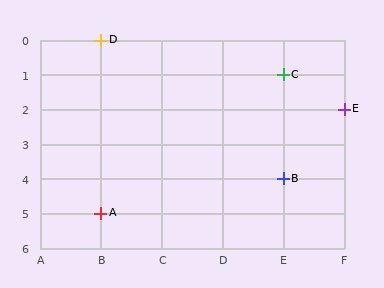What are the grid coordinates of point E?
Point E is at grid coordinates (F, 2).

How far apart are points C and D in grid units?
Points C and D are 3 columns and 1 row apart (about 3.2 grid units diagonally).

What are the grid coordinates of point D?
Point D is at grid coordinates (B, 0).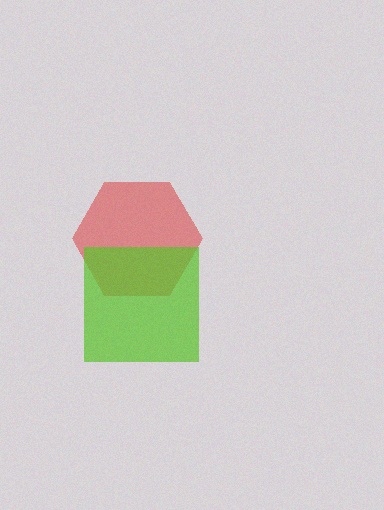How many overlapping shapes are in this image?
There are 2 overlapping shapes in the image.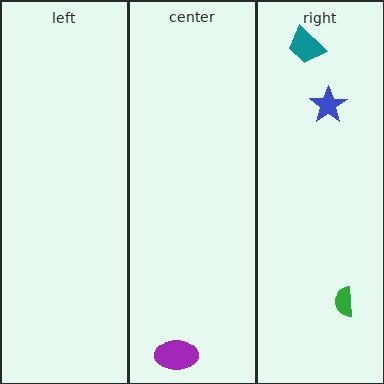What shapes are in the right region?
The green semicircle, the teal trapezoid, the blue star.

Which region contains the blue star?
The right region.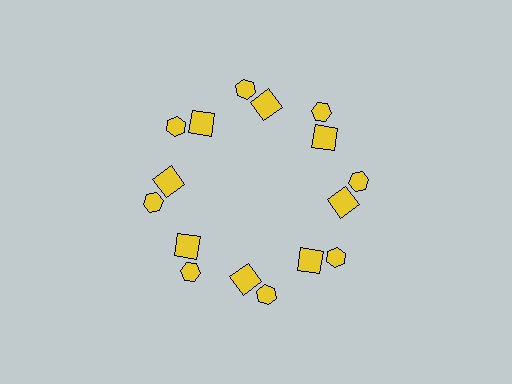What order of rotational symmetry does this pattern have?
This pattern has 8-fold rotational symmetry.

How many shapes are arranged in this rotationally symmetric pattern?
There are 16 shapes, arranged in 8 groups of 2.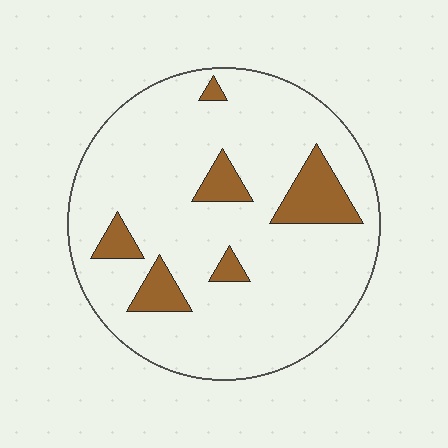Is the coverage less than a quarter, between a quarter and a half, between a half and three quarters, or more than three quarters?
Less than a quarter.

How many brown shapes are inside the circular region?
6.